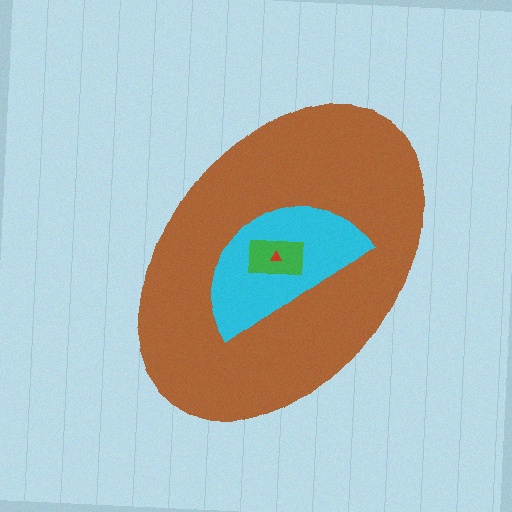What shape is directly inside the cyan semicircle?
The green rectangle.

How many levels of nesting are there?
4.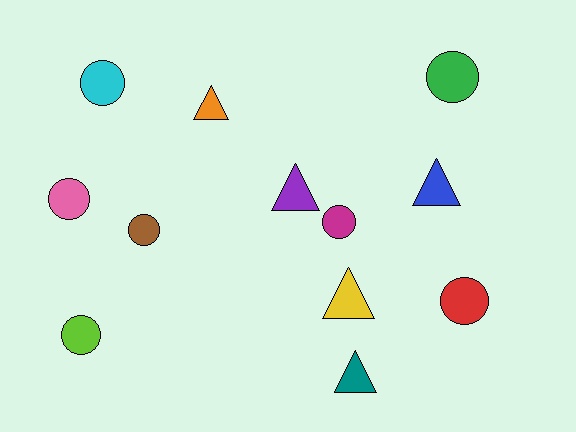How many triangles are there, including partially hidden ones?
There are 5 triangles.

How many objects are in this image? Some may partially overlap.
There are 12 objects.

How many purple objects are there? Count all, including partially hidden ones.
There is 1 purple object.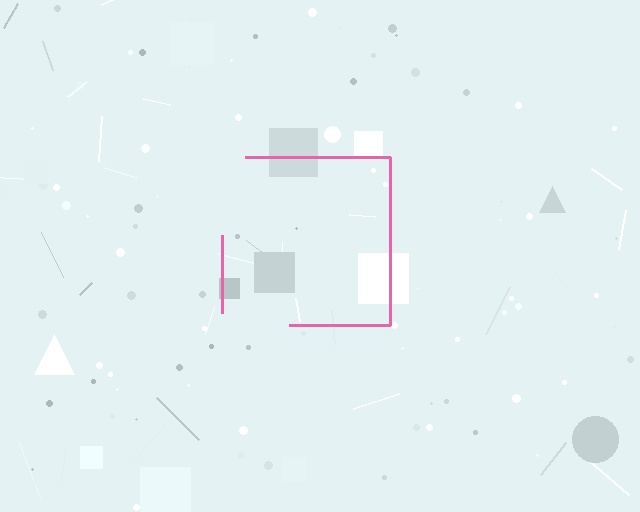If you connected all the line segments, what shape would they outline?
They would outline a square.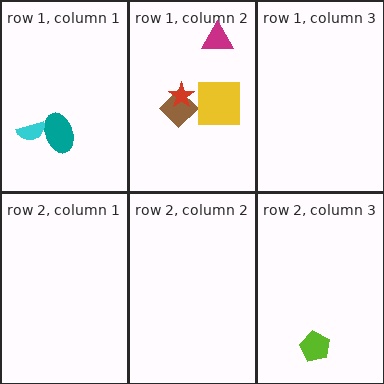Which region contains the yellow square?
The row 1, column 2 region.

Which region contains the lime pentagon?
The row 2, column 3 region.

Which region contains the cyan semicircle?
The row 1, column 1 region.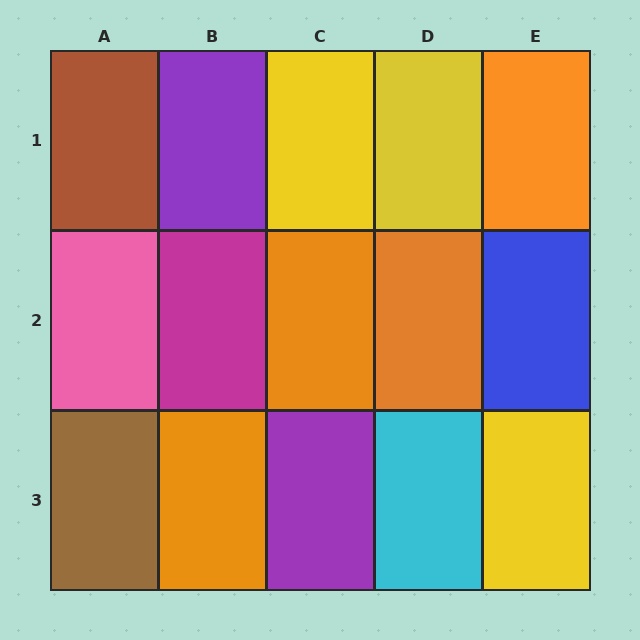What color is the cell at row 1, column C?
Yellow.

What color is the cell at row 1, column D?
Yellow.